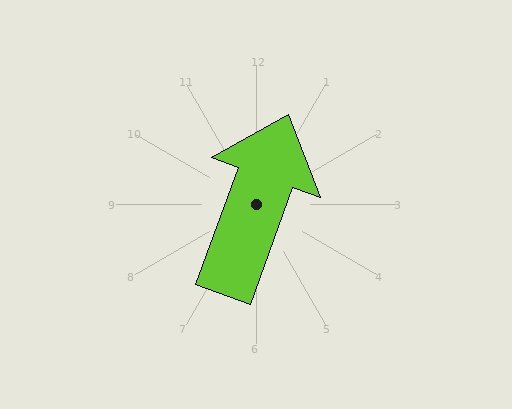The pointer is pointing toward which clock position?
Roughly 1 o'clock.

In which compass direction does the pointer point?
North.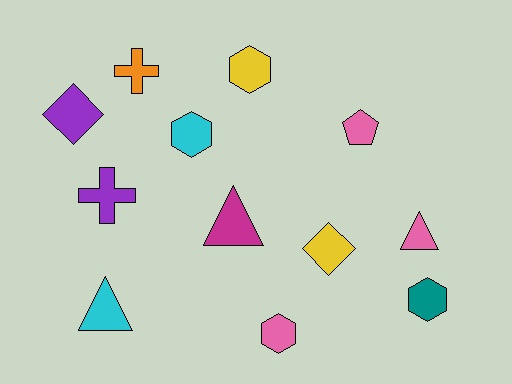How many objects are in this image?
There are 12 objects.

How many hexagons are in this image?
There are 4 hexagons.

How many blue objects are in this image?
There are no blue objects.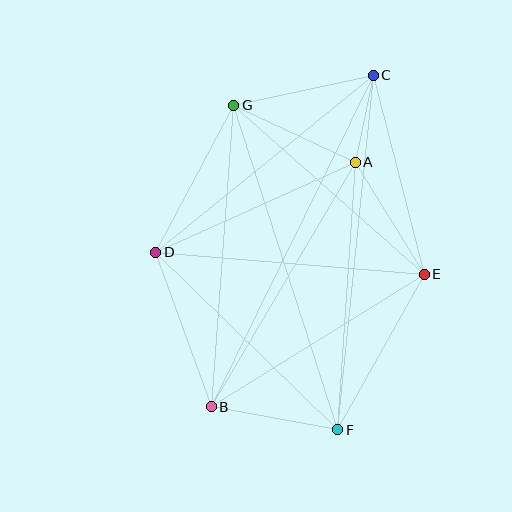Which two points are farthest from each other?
Points B and C are farthest from each other.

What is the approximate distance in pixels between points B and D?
The distance between B and D is approximately 164 pixels.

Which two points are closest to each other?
Points A and C are closest to each other.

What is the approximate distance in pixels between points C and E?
The distance between C and E is approximately 206 pixels.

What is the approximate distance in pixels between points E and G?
The distance between E and G is approximately 255 pixels.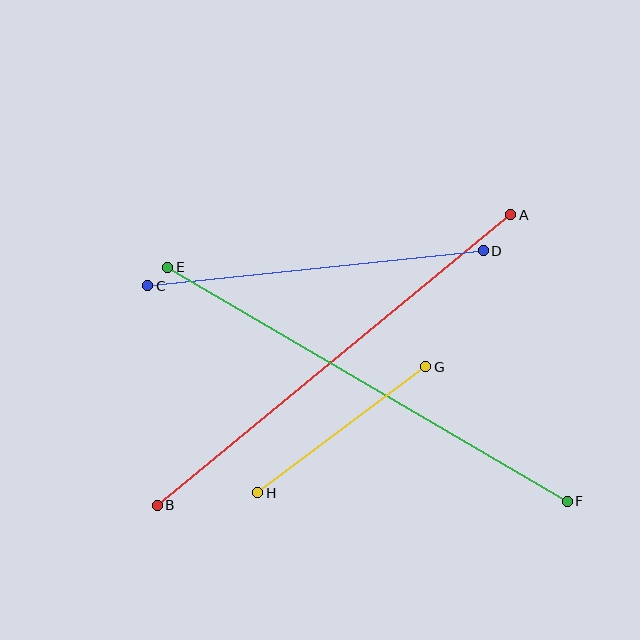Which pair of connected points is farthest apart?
Points E and F are farthest apart.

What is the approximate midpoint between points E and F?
The midpoint is at approximately (367, 384) pixels.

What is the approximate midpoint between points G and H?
The midpoint is at approximately (342, 430) pixels.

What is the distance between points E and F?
The distance is approximately 463 pixels.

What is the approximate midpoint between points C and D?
The midpoint is at approximately (315, 268) pixels.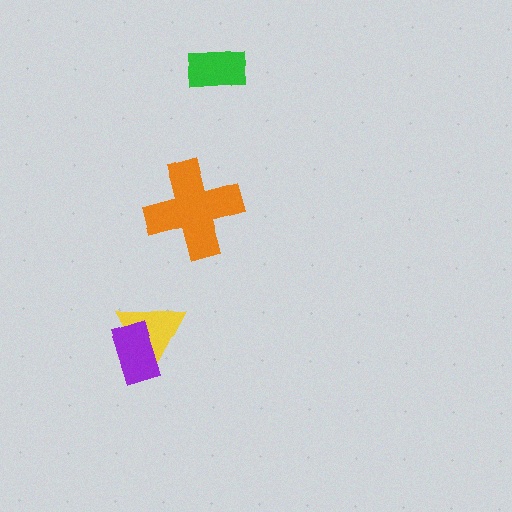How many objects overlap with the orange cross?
0 objects overlap with the orange cross.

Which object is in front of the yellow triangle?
The purple rectangle is in front of the yellow triangle.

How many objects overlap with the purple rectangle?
1 object overlaps with the purple rectangle.